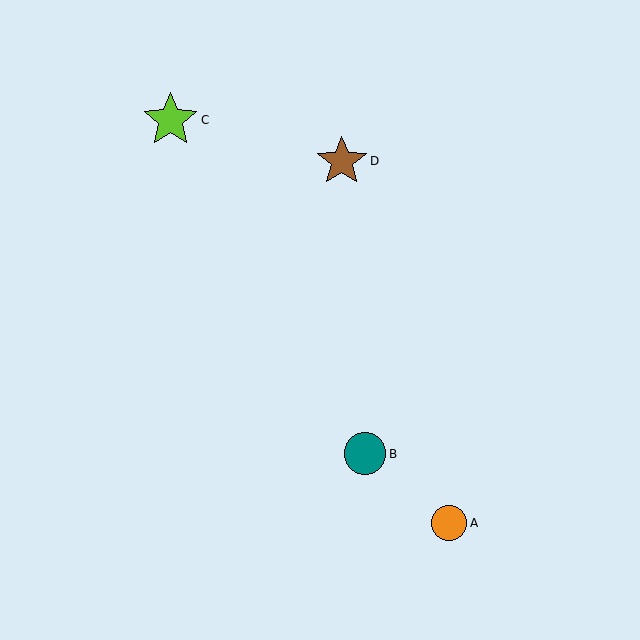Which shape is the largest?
The lime star (labeled C) is the largest.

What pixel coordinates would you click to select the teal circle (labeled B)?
Click at (365, 454) to select the teal circle B.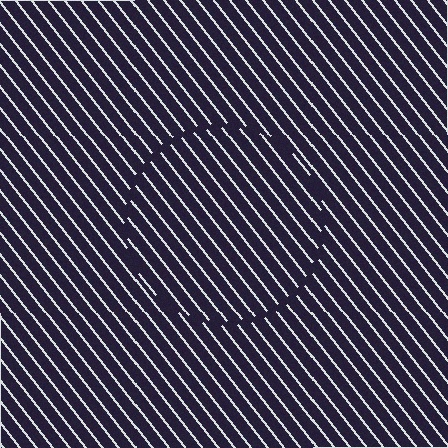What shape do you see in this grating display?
An illusory circle. The interior of the shape contains the same grating, shifted by half a period — the contour is defined by the phase discontinuity where line-ends from the inner and outer gratings abut.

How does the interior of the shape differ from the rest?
The interior of the shape contains the same grating, shifted by half a period — the contour is defined by the phase discontinuity where line-ends from the inner and outer gratings abut.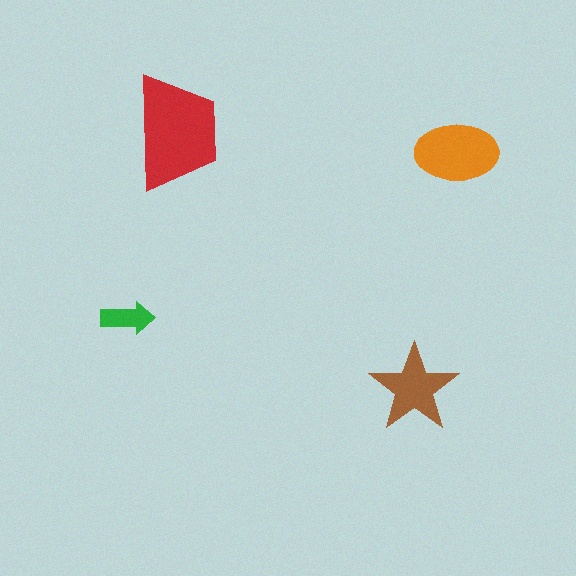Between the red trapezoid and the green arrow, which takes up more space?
The red trapezoid.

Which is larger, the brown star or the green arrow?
The brown star.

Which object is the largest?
The red trapezoid.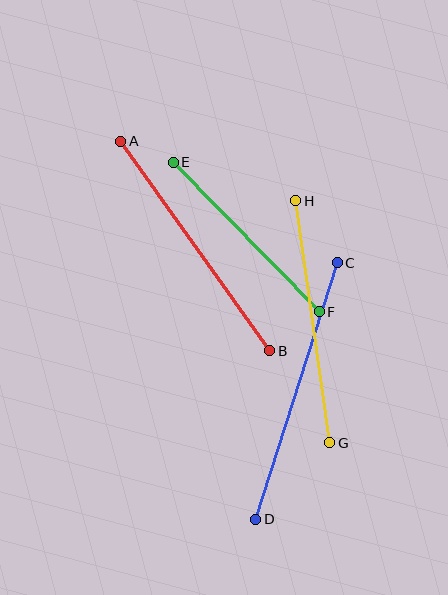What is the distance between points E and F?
The distance is approximately 209 pixels.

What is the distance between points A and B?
The distance is approximately 257 pixels.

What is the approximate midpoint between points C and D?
The midpoint is at approximately (296, 391) pixels.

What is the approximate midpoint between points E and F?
The midpoint is at approximately (246, 237) pixels.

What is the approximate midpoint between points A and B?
The midpoint is at approximately (195, 246) pixels.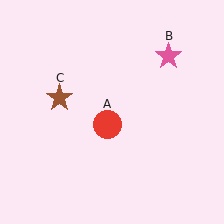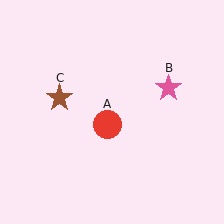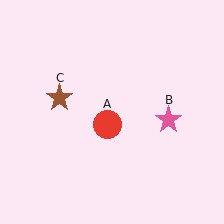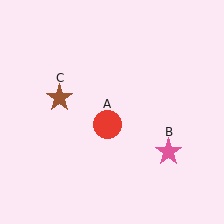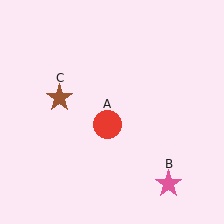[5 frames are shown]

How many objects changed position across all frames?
1 object changed position: pink star (object B).